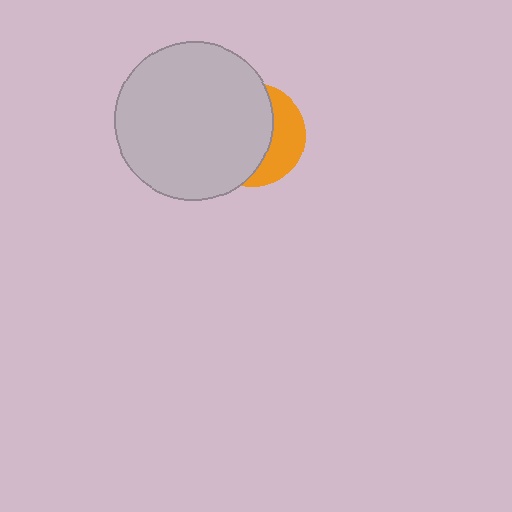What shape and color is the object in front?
The object in front is a light gray circle.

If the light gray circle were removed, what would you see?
You would see the complete orange circle.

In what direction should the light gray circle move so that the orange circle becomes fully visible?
The light gray circle should move left. That is the shortest direction to clear the overlap and leave the orange circle fully visible.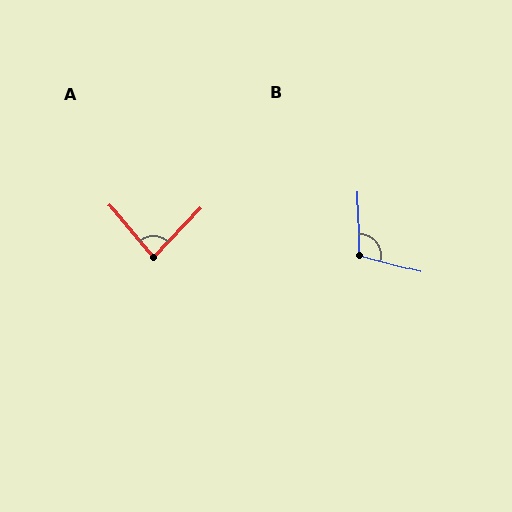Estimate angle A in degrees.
Approximately 84 degrees.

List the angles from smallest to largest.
A (84°), B (106°).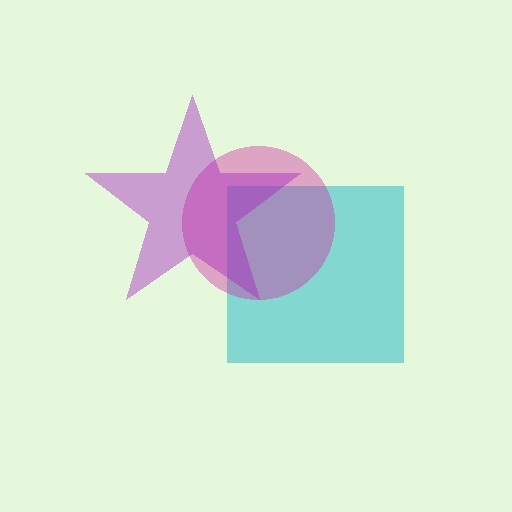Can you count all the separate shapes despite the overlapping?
Yes, there are 3 separate shapes.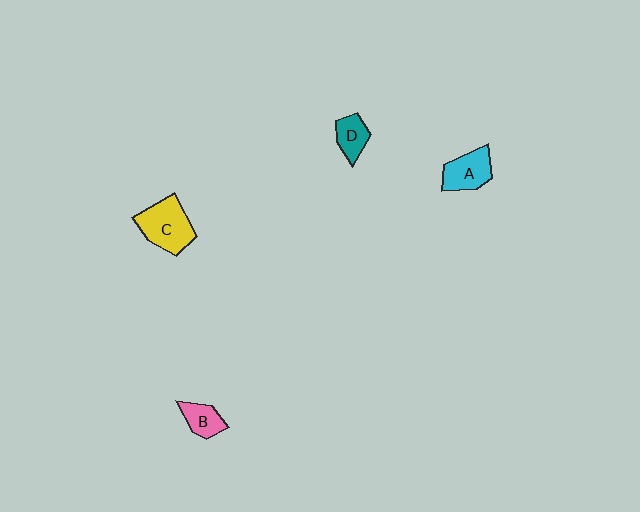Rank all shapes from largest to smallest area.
From largest to smallest: C (yellow), A (cyan), D (teal), B (pink).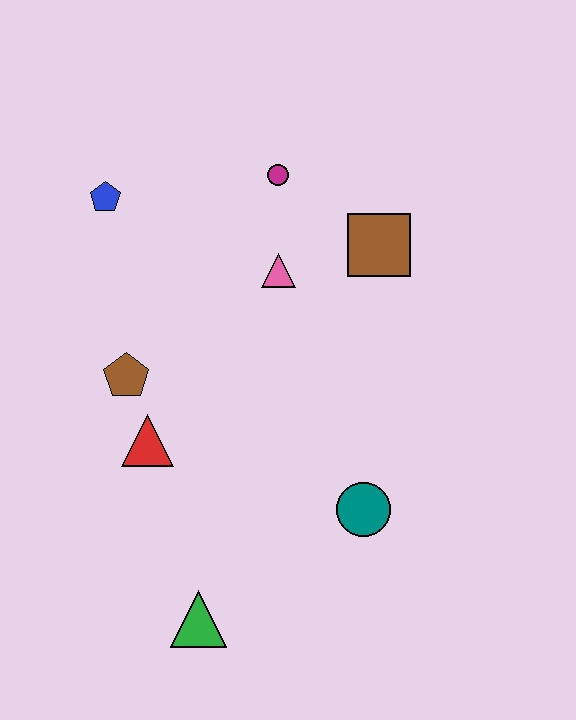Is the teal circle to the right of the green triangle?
Yes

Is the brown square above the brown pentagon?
Yes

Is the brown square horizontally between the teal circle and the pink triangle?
No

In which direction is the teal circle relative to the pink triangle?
The teal circle is below the pink triangle.